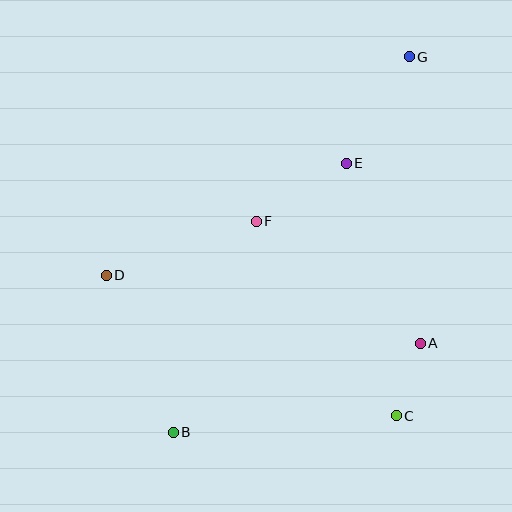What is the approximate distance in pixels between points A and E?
The distance between A and E is approximately 195 pixels.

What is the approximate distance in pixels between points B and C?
The distance between B and C is approximately 223 pixels.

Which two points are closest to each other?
Points A and C are closest to each other.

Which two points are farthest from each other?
Points B and G are farthest from each other.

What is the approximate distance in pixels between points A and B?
The distance between A and B is approximately 263 pixels.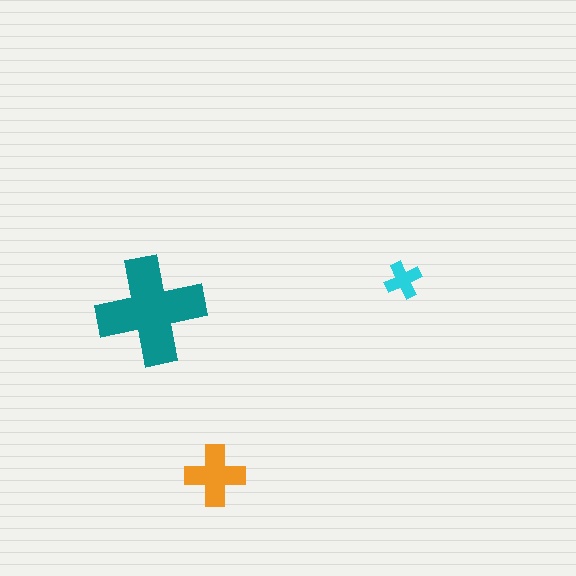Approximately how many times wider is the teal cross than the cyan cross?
About 3 times wider.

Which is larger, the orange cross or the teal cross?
The teal one.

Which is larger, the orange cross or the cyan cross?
The orange one.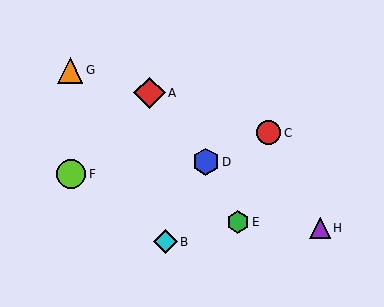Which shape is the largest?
The red diamond (labeled A) is the largest.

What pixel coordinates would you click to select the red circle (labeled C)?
Click at (269, 133) to select the red circle C.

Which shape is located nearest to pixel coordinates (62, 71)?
The orange triangle (labeled G) at (70, 70) is nearest to that location.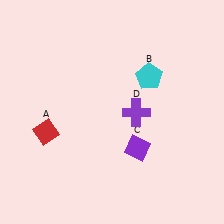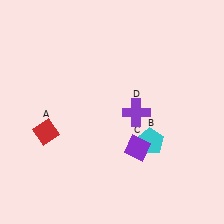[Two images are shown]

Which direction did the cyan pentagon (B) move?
The cyan pentagon (B) moved down.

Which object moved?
The cyan pentagon (B) moved down.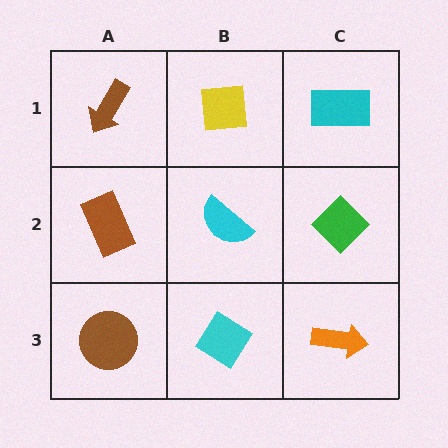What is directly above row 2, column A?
A brown arrow.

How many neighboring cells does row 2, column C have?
3.